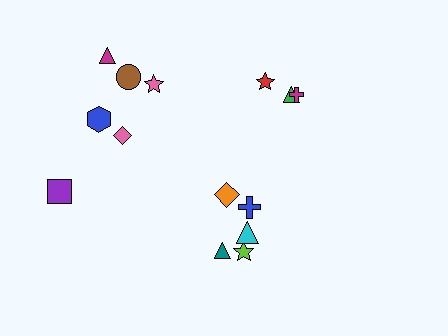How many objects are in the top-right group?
There are 3 objects.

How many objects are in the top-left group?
There are 6 objects.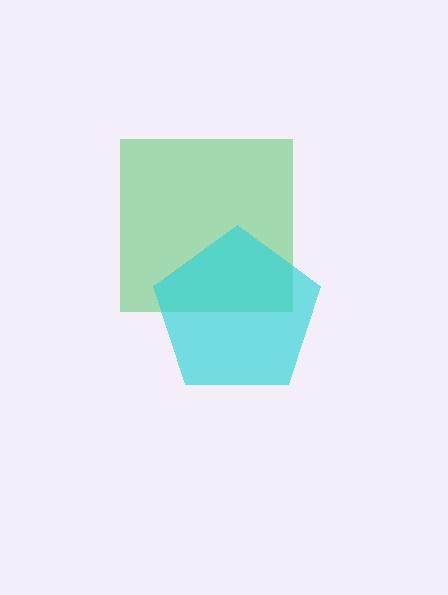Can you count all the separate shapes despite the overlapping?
Yes, there are 2 separate shapes.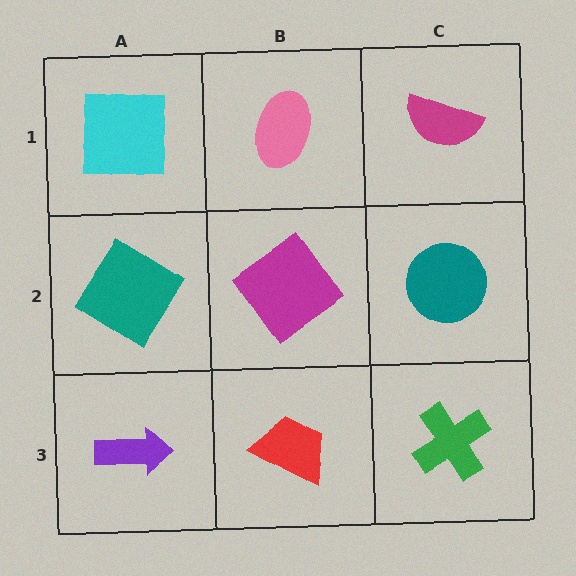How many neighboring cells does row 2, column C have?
3.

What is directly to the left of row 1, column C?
A pink ellipse.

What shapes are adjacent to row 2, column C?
A magenta semicircle (row 1, column C), a green cross (row 3, column C), a magenta diamond (row 2, column B).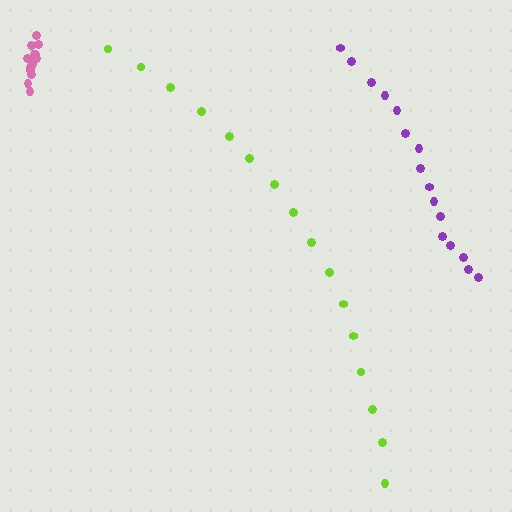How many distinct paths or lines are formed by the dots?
There are 3 distinct paths.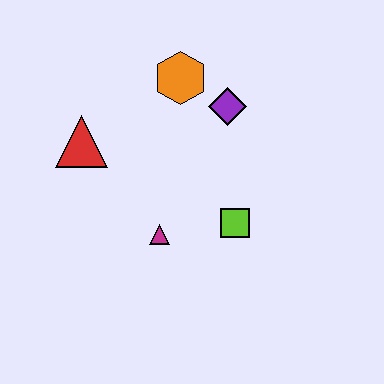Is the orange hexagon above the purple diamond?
Yes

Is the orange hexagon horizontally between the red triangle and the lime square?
Yes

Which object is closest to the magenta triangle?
The lime square is closest to the magenta triangle.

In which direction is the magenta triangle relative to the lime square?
The magenta triangle is to the left of the lime square.